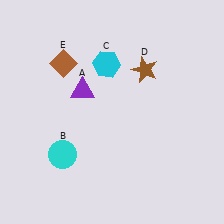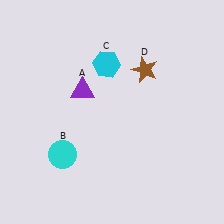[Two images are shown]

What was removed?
The brown diamond (E) was removed in Image 2.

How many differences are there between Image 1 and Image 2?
There is 1 difference between the two images.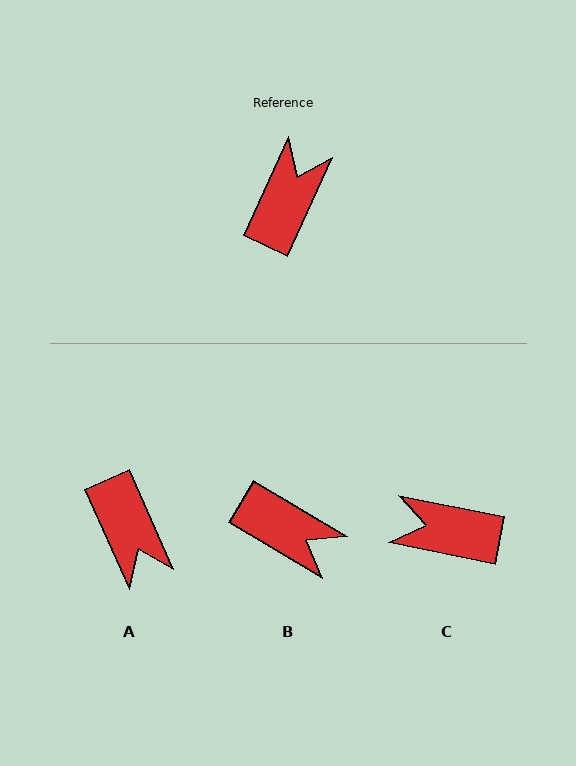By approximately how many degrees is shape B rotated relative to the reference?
Approximately 96 degrees clockwise.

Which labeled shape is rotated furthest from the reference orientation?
A, about 131 degrees away.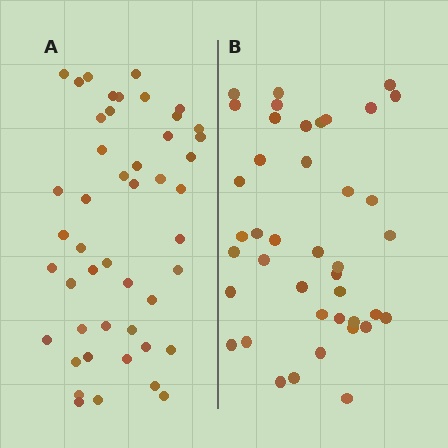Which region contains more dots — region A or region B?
Region A (the left region) has more dots.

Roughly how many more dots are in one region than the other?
Region A has about 6 more dots than region B.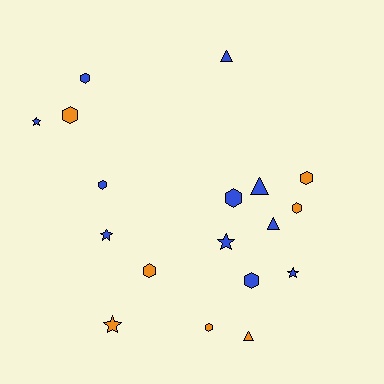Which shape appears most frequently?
Hexagon, with 9 objects.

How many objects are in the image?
There are 18 objects.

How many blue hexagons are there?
There are 4 blue hexagons.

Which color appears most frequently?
Blue, with 11 objects.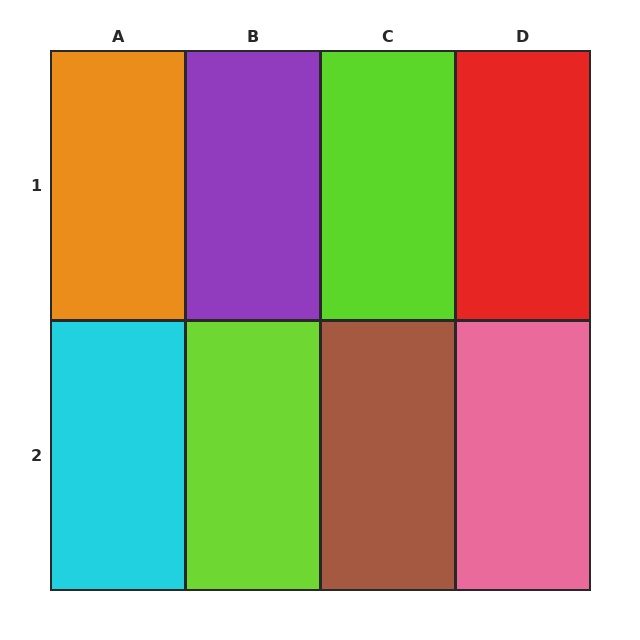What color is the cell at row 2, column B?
Lime.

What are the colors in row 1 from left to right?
Orange, purple, lime, red.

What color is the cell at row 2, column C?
Brown.